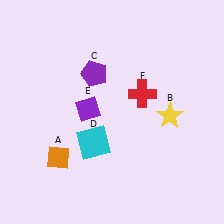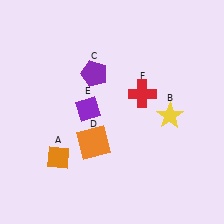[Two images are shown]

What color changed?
The square (D) changed from cyan in Image 1 to orange in Image 2.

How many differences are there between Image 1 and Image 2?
There is 1 difference between the two images.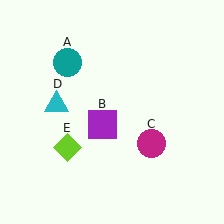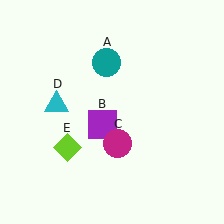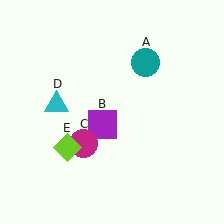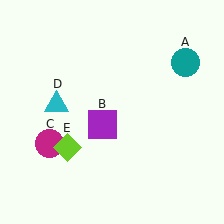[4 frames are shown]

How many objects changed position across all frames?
2 objects changed position: teal circle (object A), magenta circle (object C).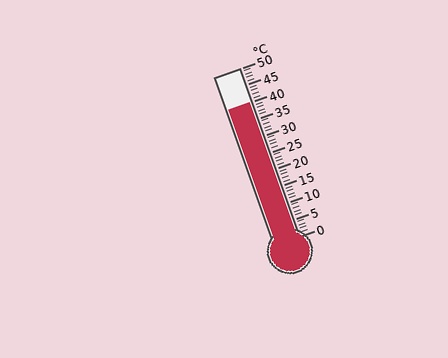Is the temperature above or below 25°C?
The temperature is above 25°C.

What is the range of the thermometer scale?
The thermometer scale ranges from 0°C to 50°C.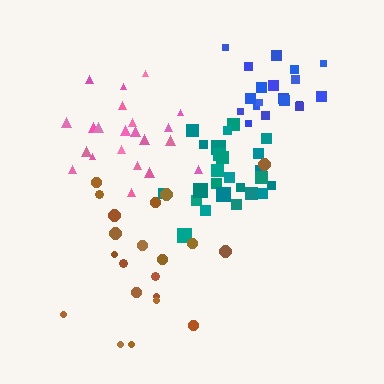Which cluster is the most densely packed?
Blue.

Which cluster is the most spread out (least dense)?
Brown.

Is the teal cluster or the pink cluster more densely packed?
Pink.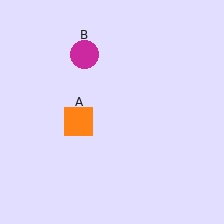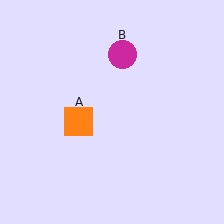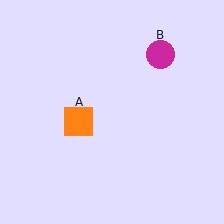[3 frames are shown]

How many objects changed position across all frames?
1 object changed position: magenta circle (object B).